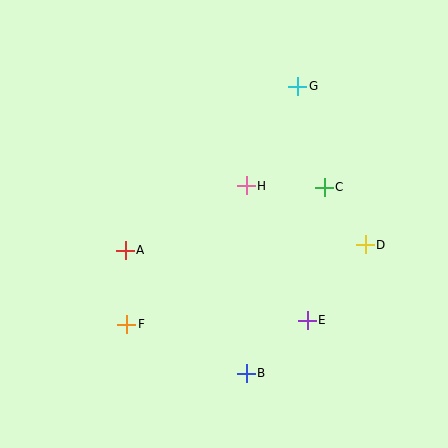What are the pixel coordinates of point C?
Point C is at (324, 187).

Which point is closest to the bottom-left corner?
Point F is closest to the bottom-left corner.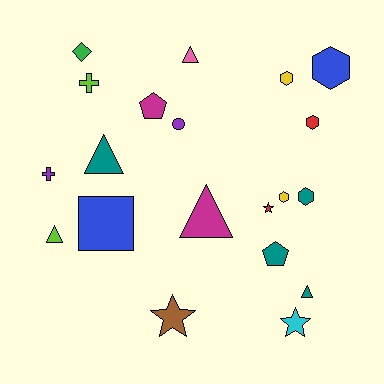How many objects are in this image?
There are 20 objects.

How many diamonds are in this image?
There is 1 diamond.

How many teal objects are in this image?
There are 4 teal objects.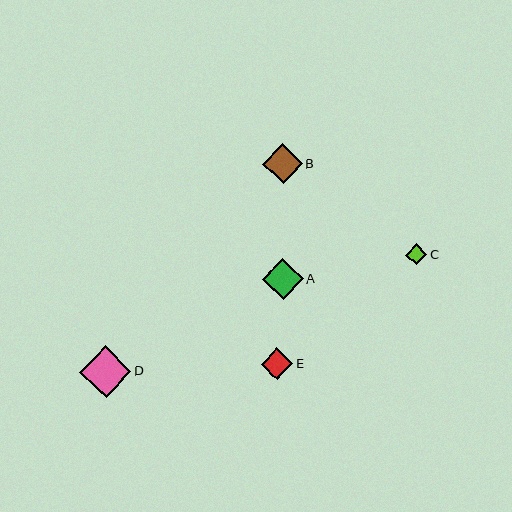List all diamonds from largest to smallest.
From largest to smallest: D, A, B, E, C.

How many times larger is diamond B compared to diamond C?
Diamond B is approximately 1.9 times the size of diamond C.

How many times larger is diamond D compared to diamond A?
Diamond D is approximately 1.3 times the size of diamond A.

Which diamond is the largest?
Diamond D is the largest with a size of approximately 51 pixels.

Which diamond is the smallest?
Diamond C is the smallest with a size of approximately 21 pixels.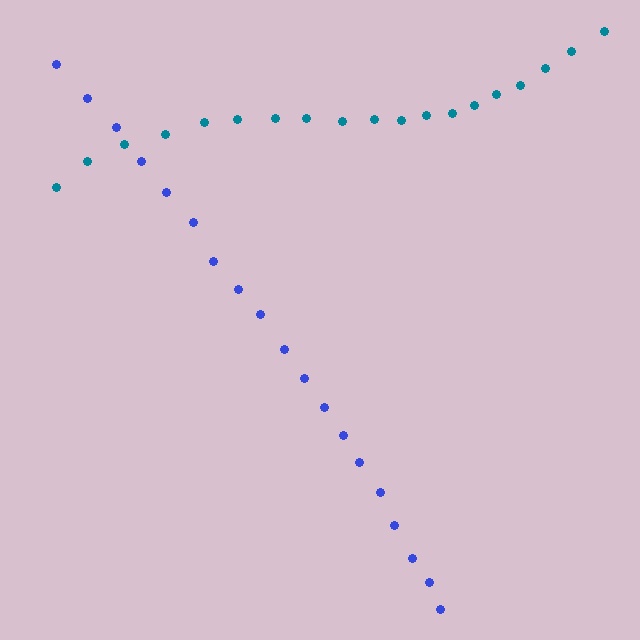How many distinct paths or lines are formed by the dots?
There are 2 distinct paths.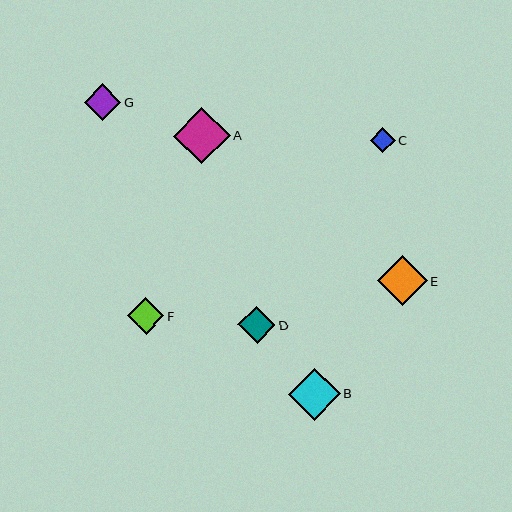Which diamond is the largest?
Diamond A is the largest with a size of approximately 57 pixels.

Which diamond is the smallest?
Diamond C is the smallest with a size of approximately 25 pixels.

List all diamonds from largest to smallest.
From largest to smallest: A, B, E, D, G, F, C.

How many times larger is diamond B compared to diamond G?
Diamond B is approximately 1.4 times the size of diamond G.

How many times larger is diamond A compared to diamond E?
Diamond A is approximately 1.1 times the size of diamond E.